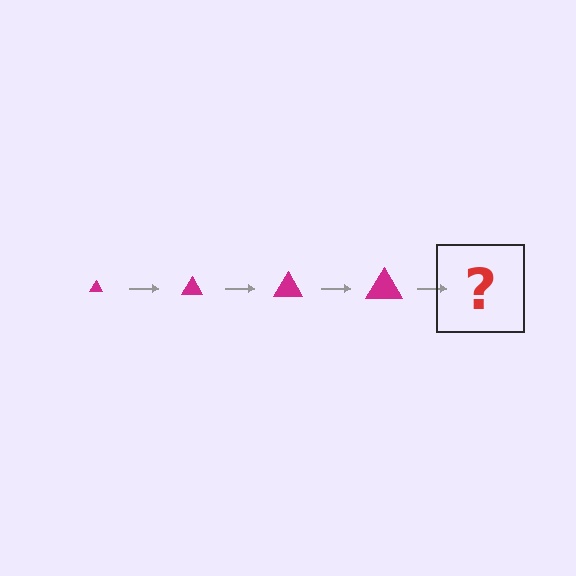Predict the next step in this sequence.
The next step is a magenta triangle, larger than the previous one.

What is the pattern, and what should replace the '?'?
The pattern is that the triangle gets progressively larger each step. The '?' should be a magenta triangle, larger than the previous one.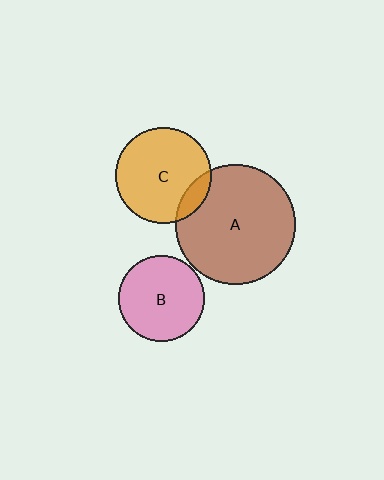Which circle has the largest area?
Circle A (brown).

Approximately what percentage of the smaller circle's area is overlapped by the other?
Approximately 15%.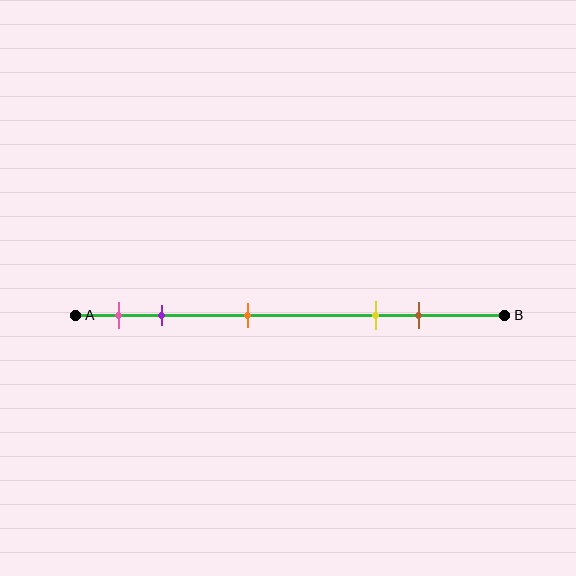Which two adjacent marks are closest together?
The pink and purple marks are the closest adjacent pair.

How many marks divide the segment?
There are 5 marks dividing the segment.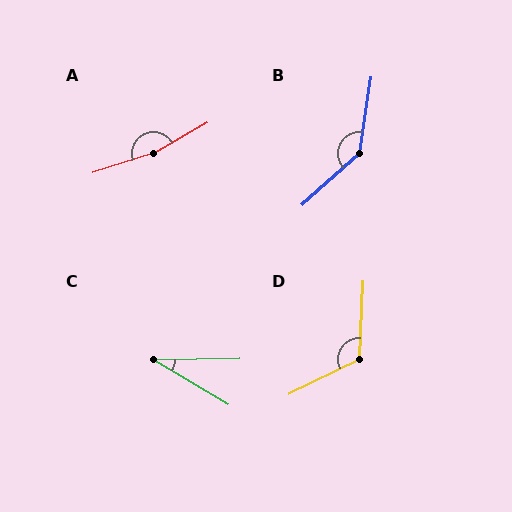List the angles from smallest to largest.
C (31°), D (118°), B (141°), A (168°).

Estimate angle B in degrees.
Approximately 141 degrees.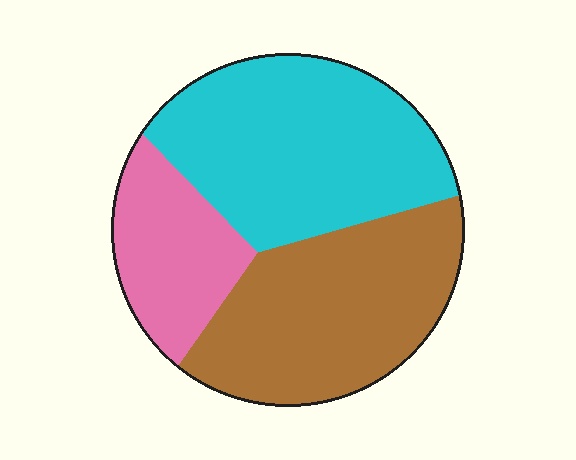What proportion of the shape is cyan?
Cyan covers about 40% of the shape.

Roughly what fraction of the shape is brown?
Brown covers 38% of the shape.